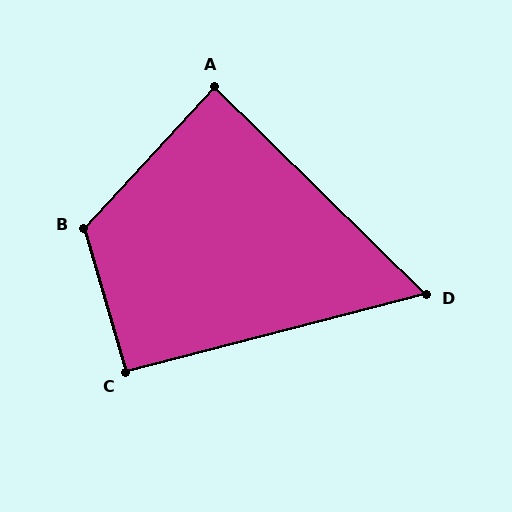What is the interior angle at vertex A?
Approximately 88 degrees (approximately right).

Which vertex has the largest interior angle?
B, at approximately 121 degrees.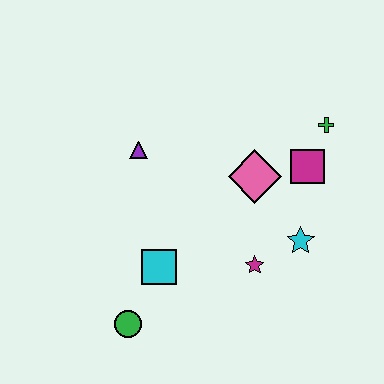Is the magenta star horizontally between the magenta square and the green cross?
No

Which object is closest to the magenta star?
The cyan star is closest to the magenta star.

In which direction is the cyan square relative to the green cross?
The cyan square is to the left of the green cross.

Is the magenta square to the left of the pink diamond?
No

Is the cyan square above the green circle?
Yes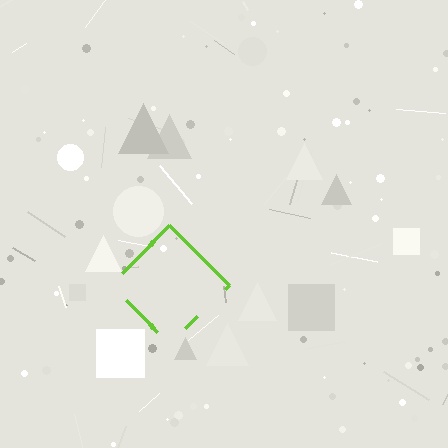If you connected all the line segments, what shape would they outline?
They would outline a diamond.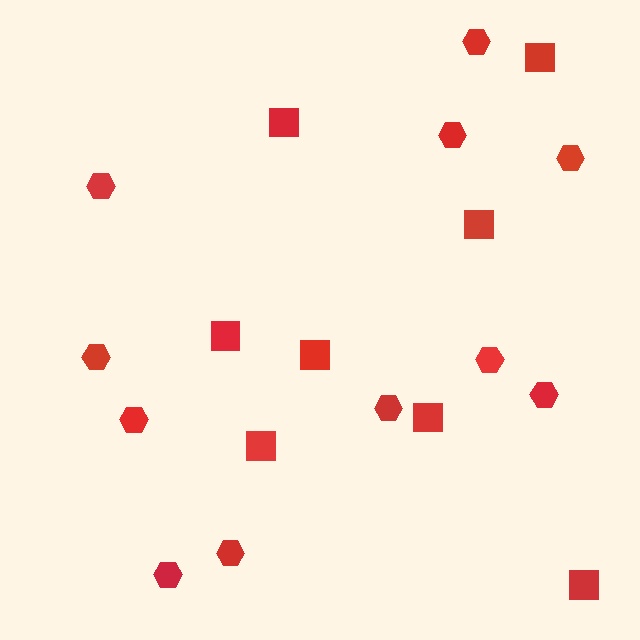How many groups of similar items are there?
There are 2 groups: one group of squares (8) and one group of hexagons (11).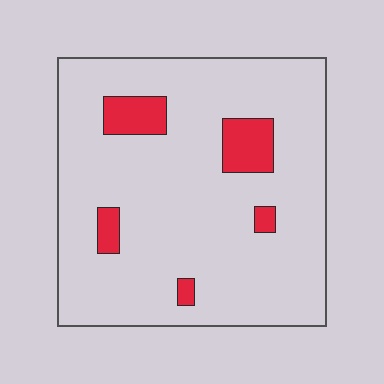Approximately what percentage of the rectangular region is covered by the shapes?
Approximately 10%.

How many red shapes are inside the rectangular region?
5.